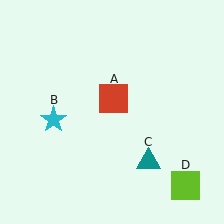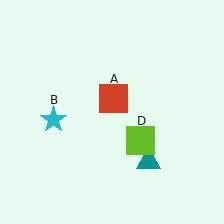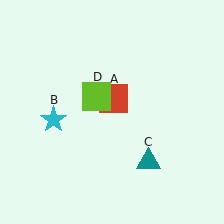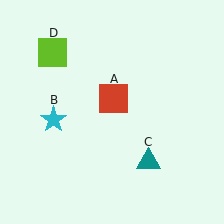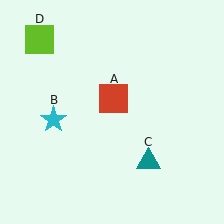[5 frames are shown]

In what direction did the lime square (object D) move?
The lime square (object D) moved up and to the left.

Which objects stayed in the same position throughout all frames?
Red square (object A) and cyan star (object B) and teal triangle (object C) remained stationary.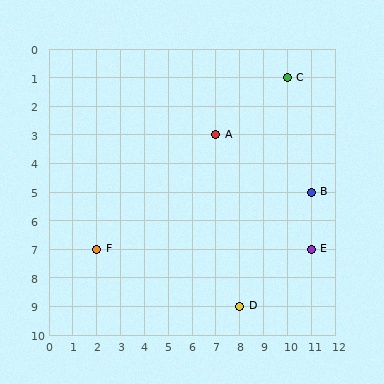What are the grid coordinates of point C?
Point C is at grid coordinates (10, 1).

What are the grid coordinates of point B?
Point B is at grid coordinates (11, 5).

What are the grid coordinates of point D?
Point D is at grid coordinates (8, 9).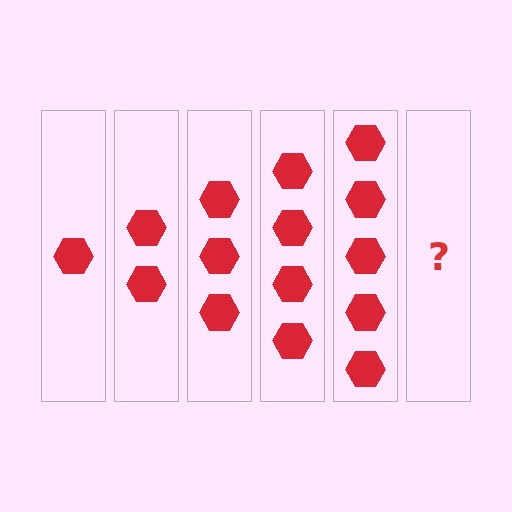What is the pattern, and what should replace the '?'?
The pattern is that each step adds one more hexagon. The '?' should be 6 hexagons.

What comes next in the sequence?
The next element should be 6 hexagons.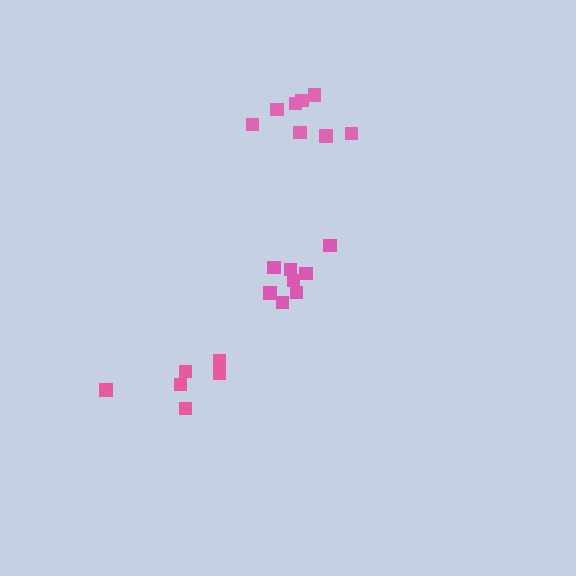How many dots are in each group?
Group 1: 8 dots, Group 2: 6 dots, Group 3: 8 dots (22 total).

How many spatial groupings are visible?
There are 3 spatial groupings.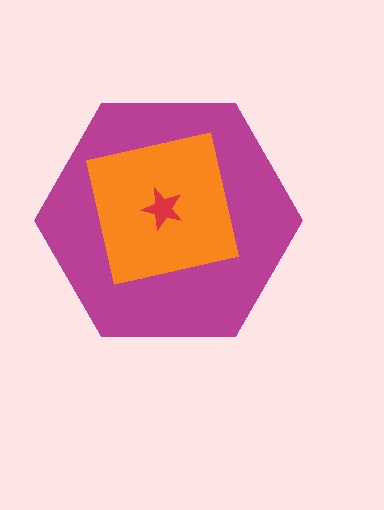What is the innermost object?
The red star.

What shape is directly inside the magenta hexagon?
The orange square.